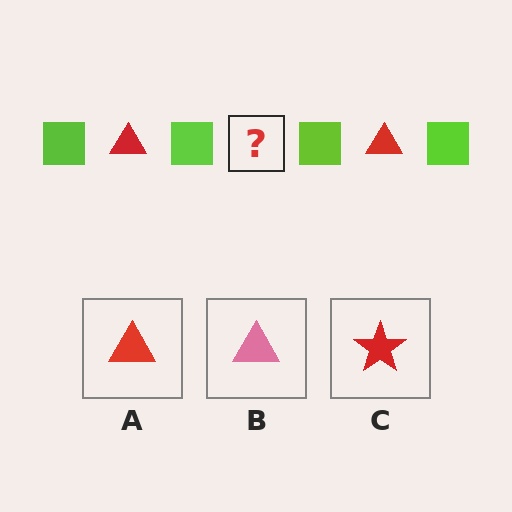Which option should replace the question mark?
Option A.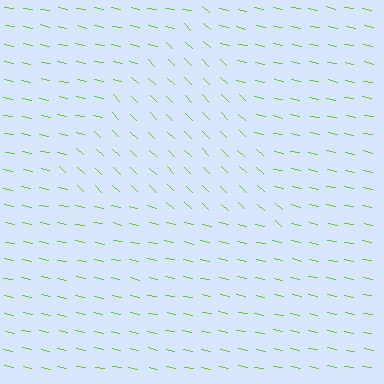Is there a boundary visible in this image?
Yes, there is a texture boundary formed by a change in line orientation.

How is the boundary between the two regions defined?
The boundary is defined purely by a change in line orientation (approximately 33 degrees difference). All lines are the same color and thickness.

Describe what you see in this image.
The image is filled with small lime line segments. A triangle region in the image has lines oriented differently from the surrounding lines, creating a visible texture boundary.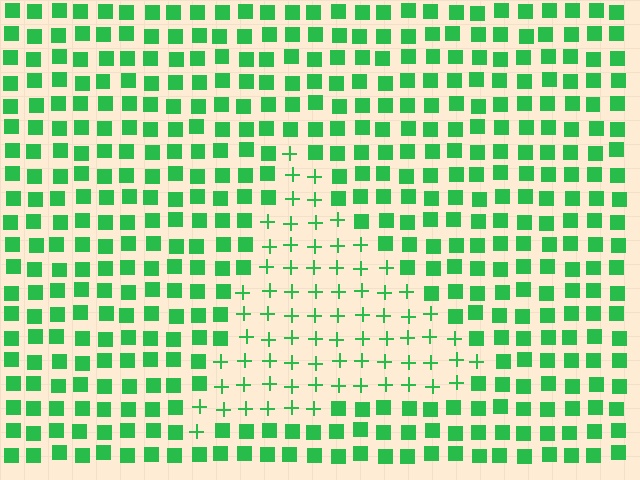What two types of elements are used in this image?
The image uses plus signs inside the triangle region and squares outside it.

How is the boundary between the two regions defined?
The boundary is defined by a change in element shape: plus signs inside vs. squares outside. All elements share the same color and spacing.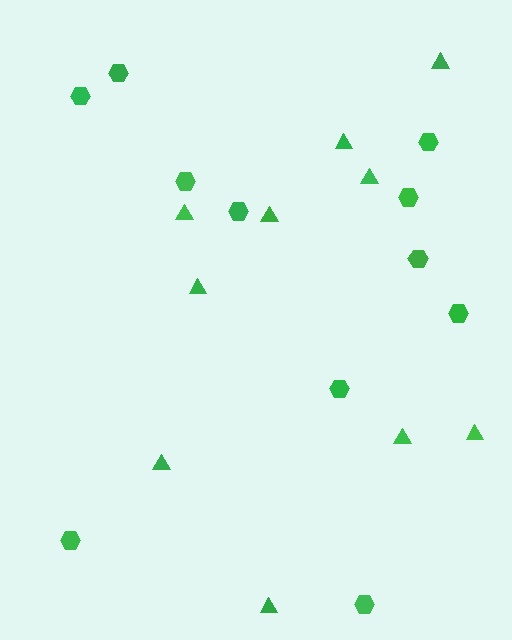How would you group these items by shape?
There are 2 groups: one group of triangles (10) and one group of hexagons (11).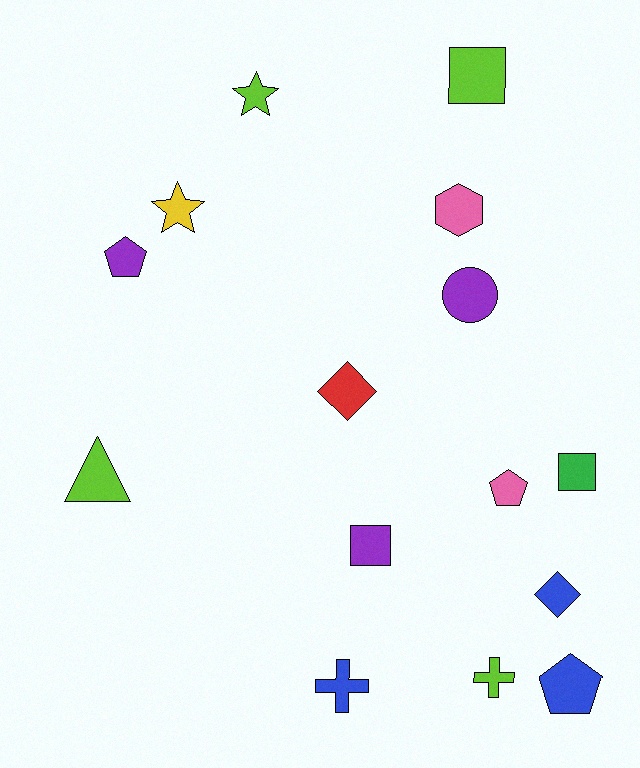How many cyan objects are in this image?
There are no cyan objects.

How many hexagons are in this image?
There is 1 hexagon.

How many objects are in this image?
There are 15 objects.